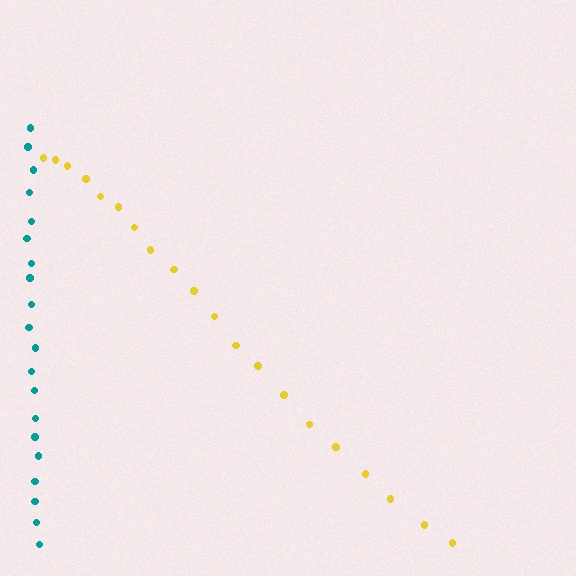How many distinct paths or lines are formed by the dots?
There are 2 distinct paths.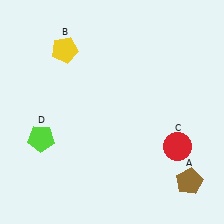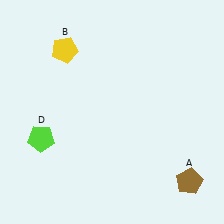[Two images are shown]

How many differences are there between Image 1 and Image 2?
There is 1 difference between the two images.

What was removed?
The red circle (C) was removed in Image 2.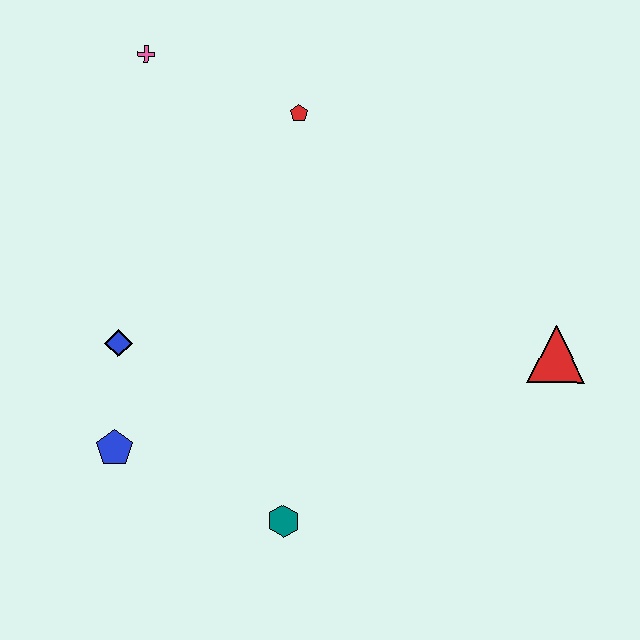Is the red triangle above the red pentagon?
No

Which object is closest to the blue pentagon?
The blue diamond is closest to the blue pentagon.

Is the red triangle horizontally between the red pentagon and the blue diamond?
No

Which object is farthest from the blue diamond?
The red triangle is farthest from the blue diamond.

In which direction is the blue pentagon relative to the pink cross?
The blue pentagon is below the pink cross.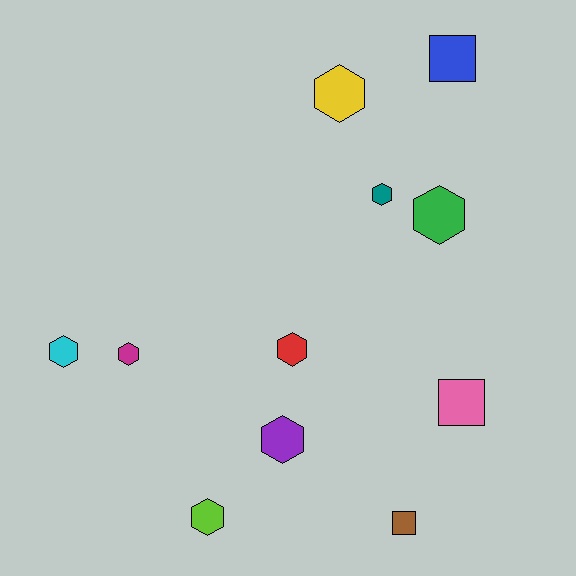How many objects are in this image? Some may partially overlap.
There are 11 objects.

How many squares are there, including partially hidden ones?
There are 3 squares.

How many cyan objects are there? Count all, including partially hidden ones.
There is 1 cyan object.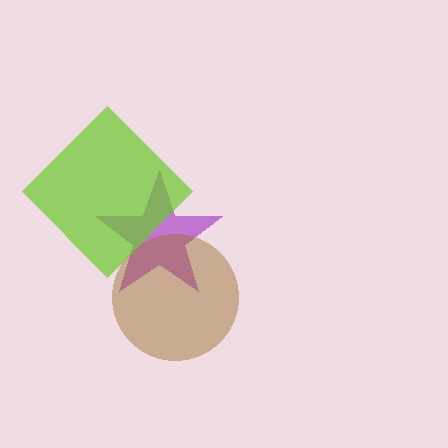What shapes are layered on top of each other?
The layered shapes are: a purple star, a brown circle, a lime diamond.